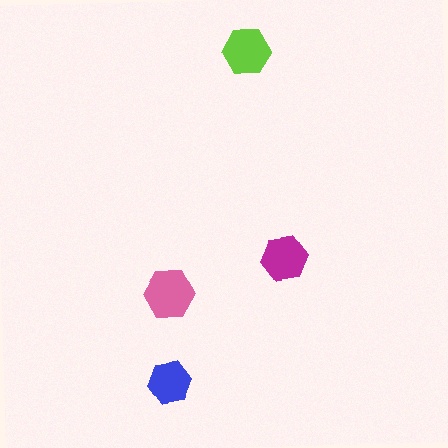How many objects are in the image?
There are 4 objects in the image.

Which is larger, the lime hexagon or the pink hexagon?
The pink one.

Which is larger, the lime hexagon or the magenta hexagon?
The lime one.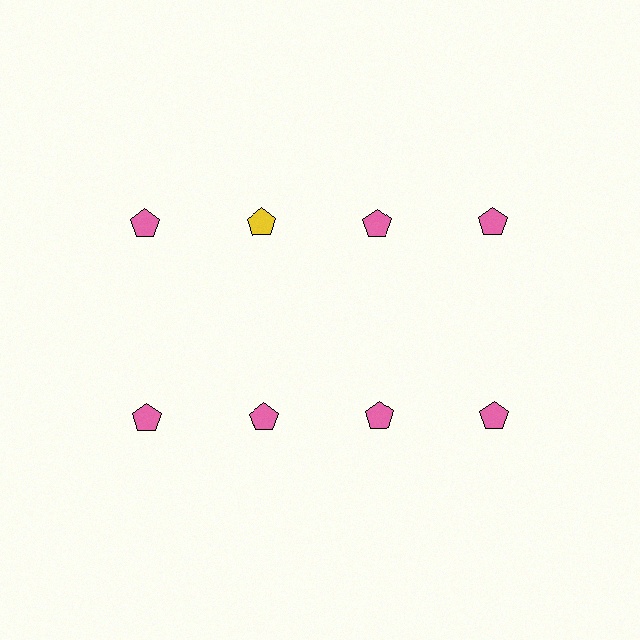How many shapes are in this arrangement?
There are 8 shapes arranged in a grid pattern.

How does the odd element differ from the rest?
It has a different color: yellow instead of pink.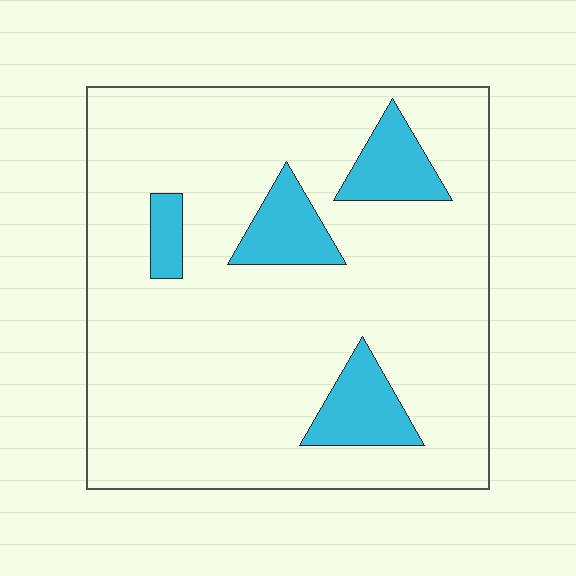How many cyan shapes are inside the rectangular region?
4.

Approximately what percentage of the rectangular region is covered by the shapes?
Approximately 15%.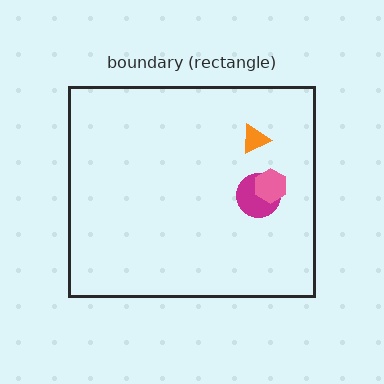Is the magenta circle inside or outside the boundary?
Inside.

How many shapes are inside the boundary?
3 inside, 0 outside.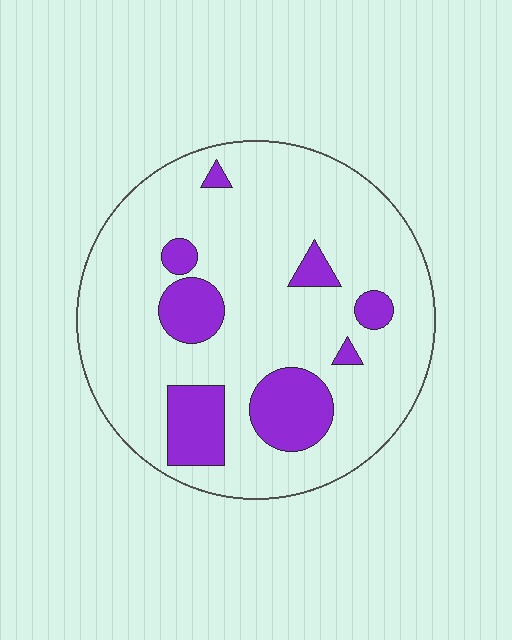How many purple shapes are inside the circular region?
8.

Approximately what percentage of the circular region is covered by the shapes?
Approximately 20%.